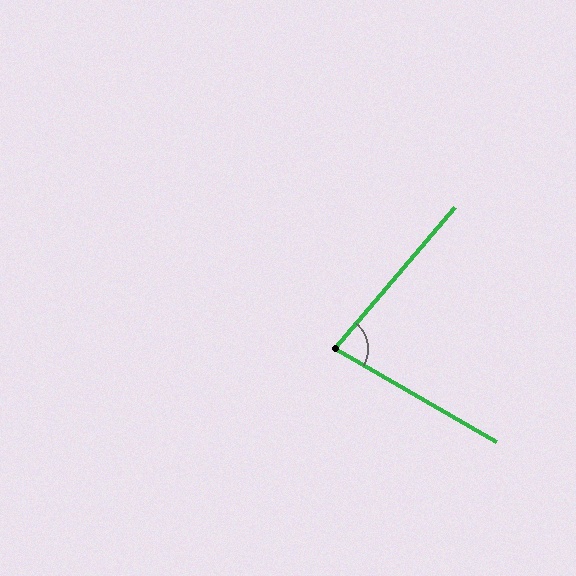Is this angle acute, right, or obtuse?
It is acute.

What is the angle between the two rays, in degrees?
Approximately 80 degrees.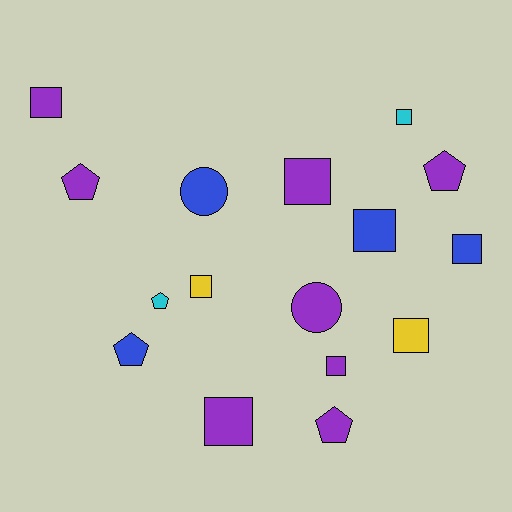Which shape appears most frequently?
Square, with 9 objects.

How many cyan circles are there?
There are no cyan circles.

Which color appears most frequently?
Purple, with 8 objects.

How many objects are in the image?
There are 16 objects.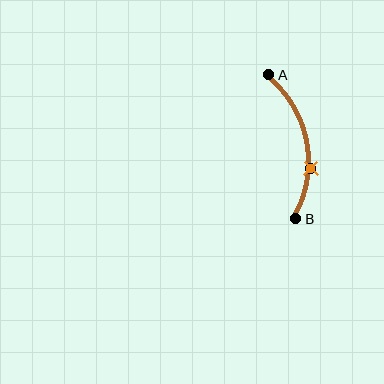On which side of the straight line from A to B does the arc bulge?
The arc bulges to the right of the straight line connecting A and B.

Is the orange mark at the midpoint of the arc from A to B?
No. The orange mark lies on the arc but is closer to endpoint B. The arc midpoint would be at the point on the curve equidistant along the arc from both A and B.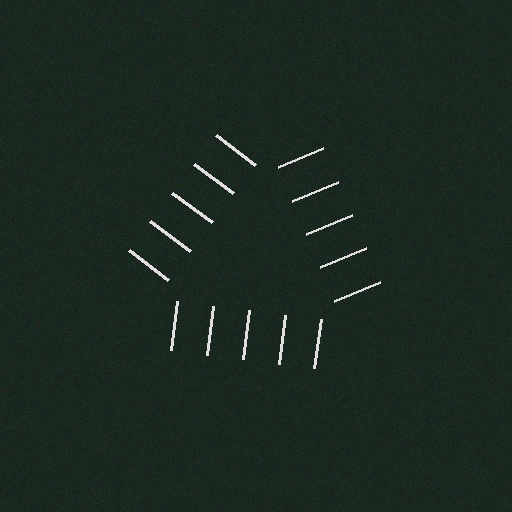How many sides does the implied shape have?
3 sides — the line-ends trace a triangle.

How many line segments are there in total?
15 — 5 along each of the 3 edges.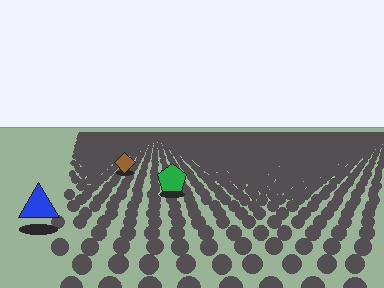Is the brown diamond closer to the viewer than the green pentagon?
No. The green pentagon is closer — you can tell from the texture gradient: the ground texture is coarser near it.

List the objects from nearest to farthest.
From nearest to farthest: the blue triangle, the green pentagon, the brown diamond.